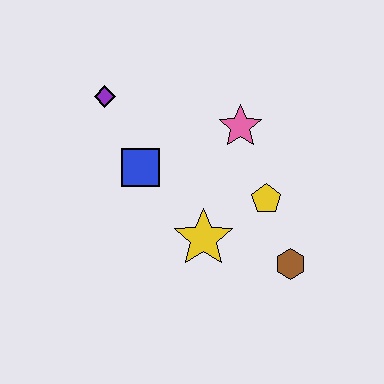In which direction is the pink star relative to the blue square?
The pink star is to the right of the blue square.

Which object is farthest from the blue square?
The brown hexagon is farthest from the blue square.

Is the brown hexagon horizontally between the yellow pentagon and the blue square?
No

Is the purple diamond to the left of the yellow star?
Yes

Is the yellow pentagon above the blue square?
No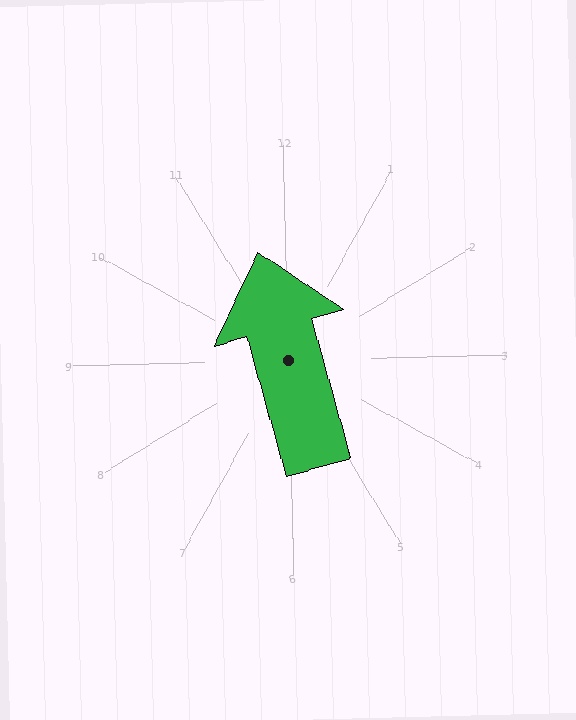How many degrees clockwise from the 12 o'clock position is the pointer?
Approximately 346 degrees.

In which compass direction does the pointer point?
North.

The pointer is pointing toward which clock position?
Roughly 12 o'clock.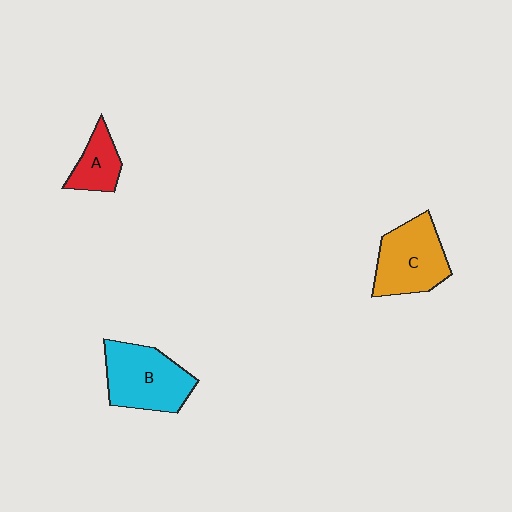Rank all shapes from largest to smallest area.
From largest to smallest: B (cyan), C (orange), A (red).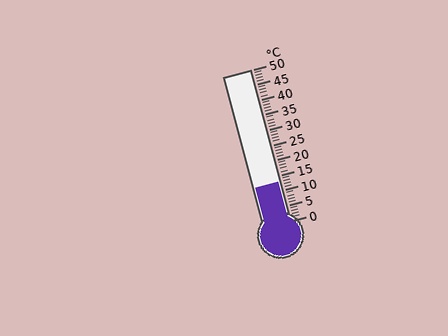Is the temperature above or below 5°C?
The temperature is above 5°C.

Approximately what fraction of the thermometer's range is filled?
The thermometer is filled to approximately 25% of its range.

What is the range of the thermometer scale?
The thermometer scale ranges from 0°C to 50°C.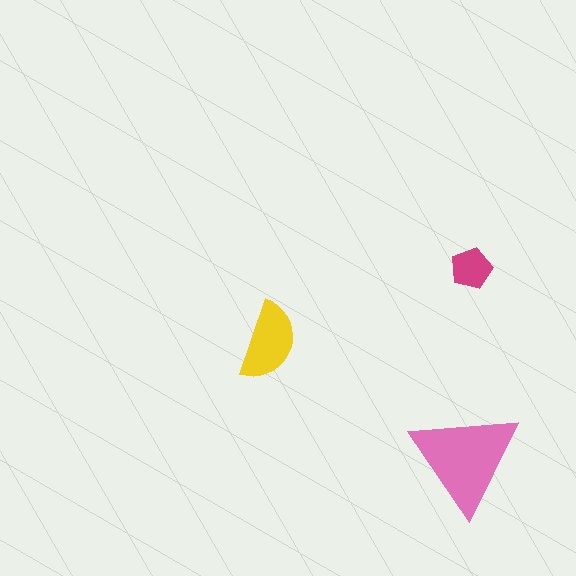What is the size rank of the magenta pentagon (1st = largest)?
3rd.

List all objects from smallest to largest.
The magenta pentagon, the yellow semicircle, the pink triangle.